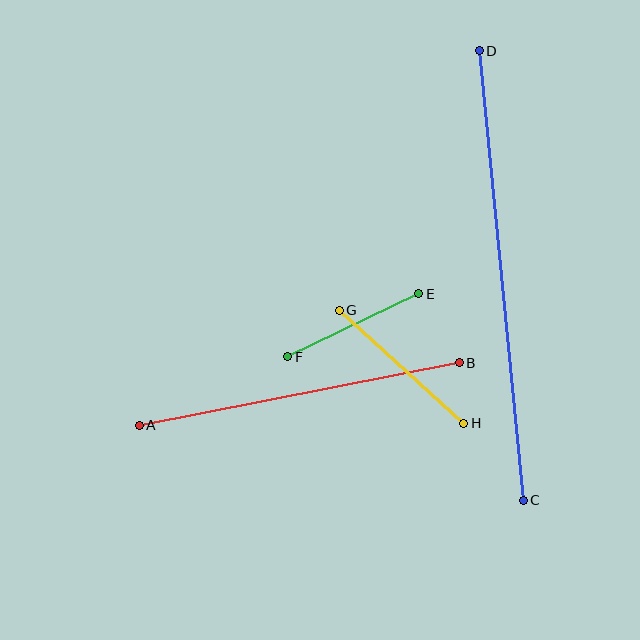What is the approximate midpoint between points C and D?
The midpoint is at approximately (501, 275) pixels.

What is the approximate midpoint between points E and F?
The midpoint is at approximately (353, 325) pixels.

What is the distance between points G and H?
The distance is approximately 168 pixels.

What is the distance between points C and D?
The distance is approximately 452 pixels.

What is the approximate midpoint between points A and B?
The midpoint is at approximately (299, 394) pixels.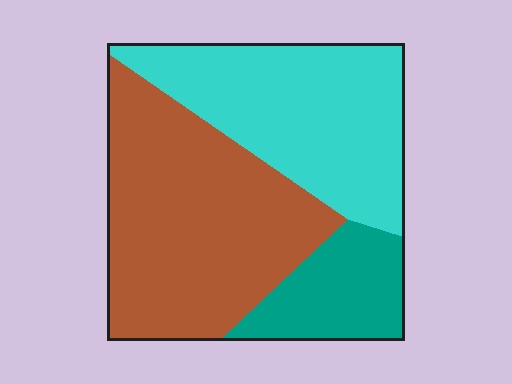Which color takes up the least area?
Teal, at roughly 15%.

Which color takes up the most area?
Brown, at roughly 45%.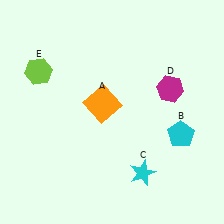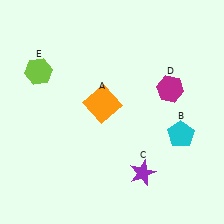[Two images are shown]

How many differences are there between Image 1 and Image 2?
There is 1 difference between the two images.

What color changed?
The star (C) changed from cyan in Image 1 to purple in Image 2.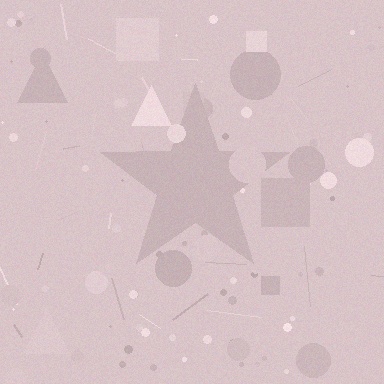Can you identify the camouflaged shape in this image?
The camouflaged shape is a star.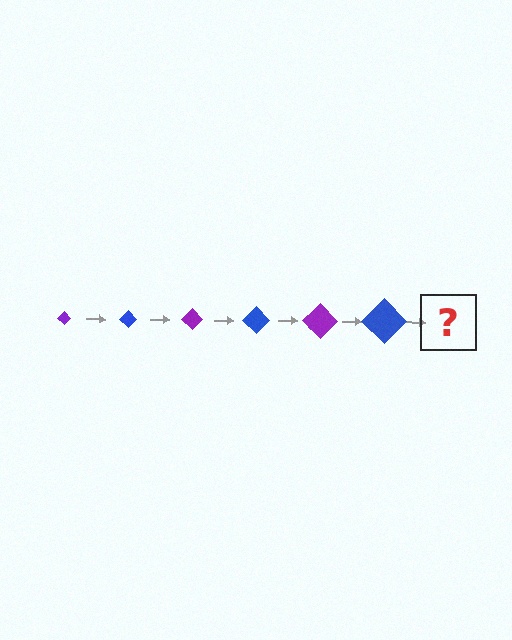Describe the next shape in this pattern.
It should be a purple diamond, larger than the previous one.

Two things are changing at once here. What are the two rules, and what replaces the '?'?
The two rules are that the diamond grows larger each step and the color cycles through purple and blue. The '?' should be a purple diamond, larger than the previous one.